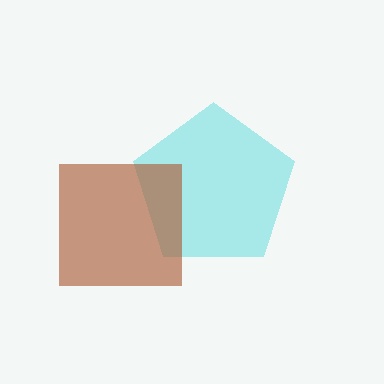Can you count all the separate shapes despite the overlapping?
Yes, there are 2 separate shapes.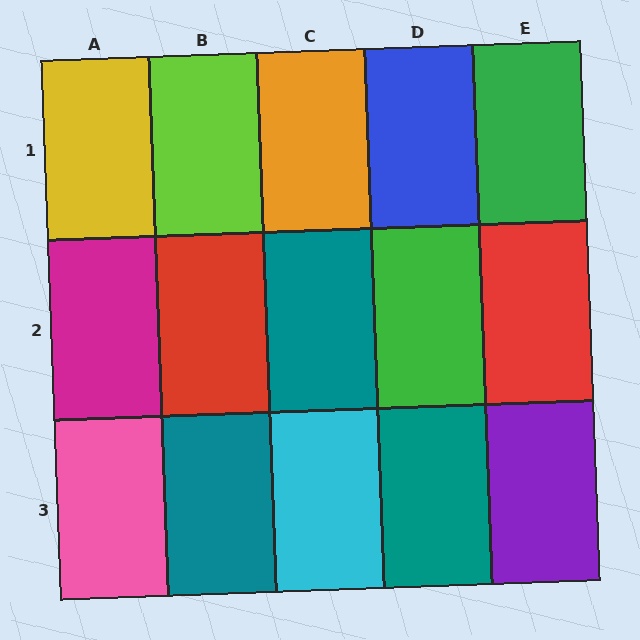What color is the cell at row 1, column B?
Lime.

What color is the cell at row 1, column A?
Yellow.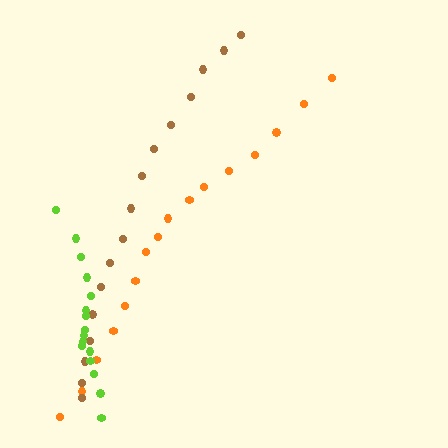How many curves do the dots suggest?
There are 3 distinct paths.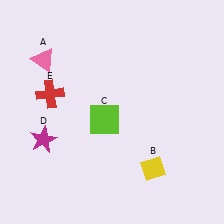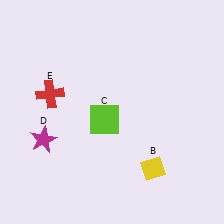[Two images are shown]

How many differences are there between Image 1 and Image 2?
There is 1 difference between the two images.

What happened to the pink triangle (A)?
The pink triangle (A) was removed in Image 2. It was in the top-left area of Image 1.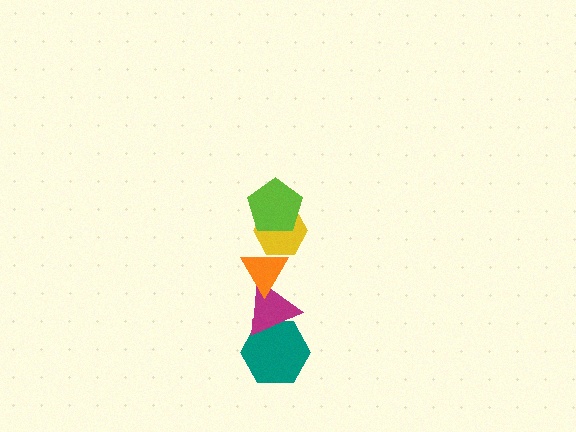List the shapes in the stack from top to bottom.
From top to bottom: the lime pentagon, the yellow hexagon, the orange triangle, the magenta triangle, the teal hexagon.